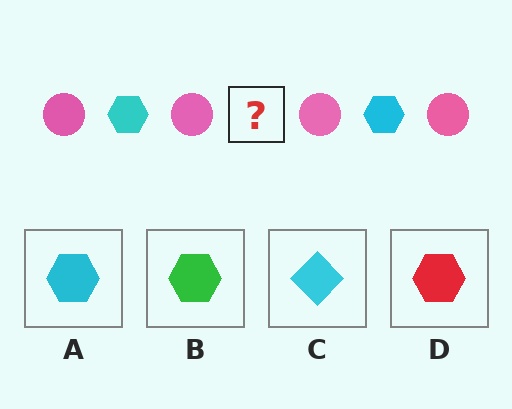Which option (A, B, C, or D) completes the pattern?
A.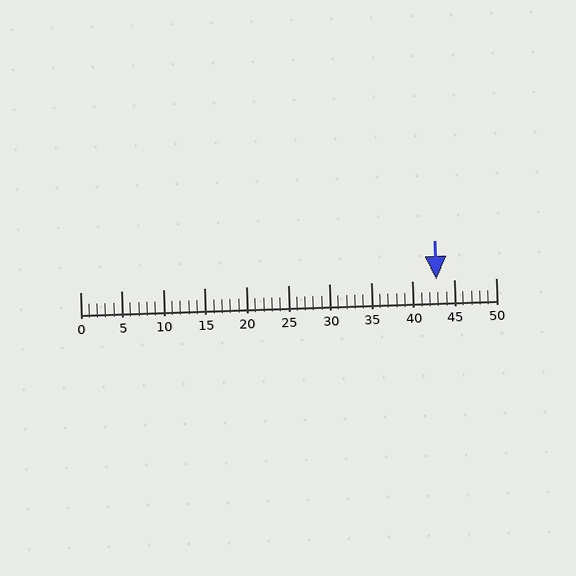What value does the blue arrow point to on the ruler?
The blue arrow points to approximately 43.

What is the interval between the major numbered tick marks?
The major tick marks are spaced 5 units apart.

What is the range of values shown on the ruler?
The ruler shows values from 0 to 50.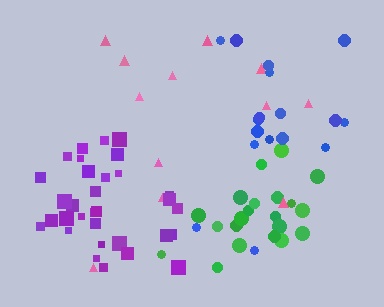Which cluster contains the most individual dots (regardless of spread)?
Purple (32).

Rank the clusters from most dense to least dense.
purple, green, blue, pink.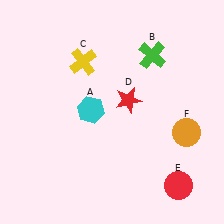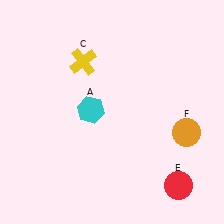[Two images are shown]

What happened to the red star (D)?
The red star (D) was removed in Image 2. It was in the top-right area of Image 1.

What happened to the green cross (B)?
The green cross (B) was removed in Image 2. It was in the top-right area of Image 1.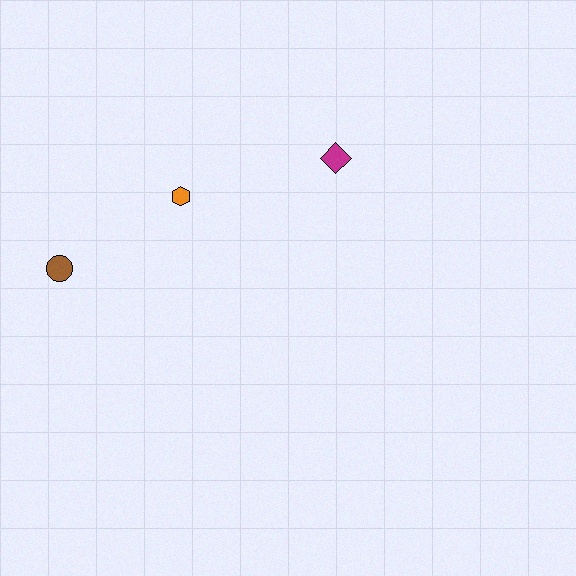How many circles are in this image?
There is 1 circle.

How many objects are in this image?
There are 3 objects.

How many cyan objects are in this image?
There are no cyan objects.